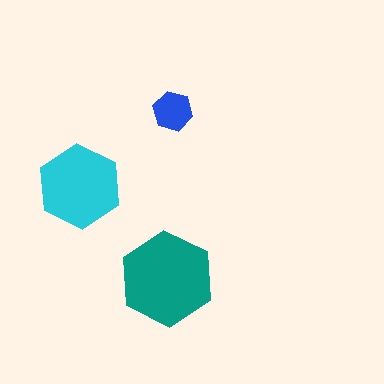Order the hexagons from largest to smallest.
the teal one, the cyan one, the blue one.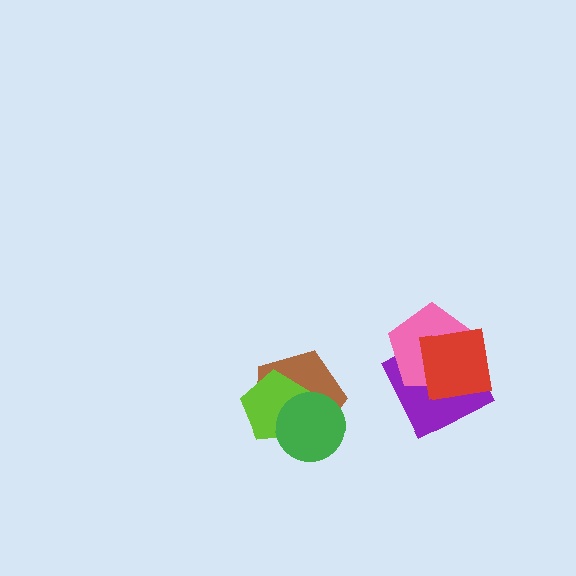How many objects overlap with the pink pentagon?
2 objects overlap with the pink pentagon.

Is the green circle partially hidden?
No, no other shape covers it.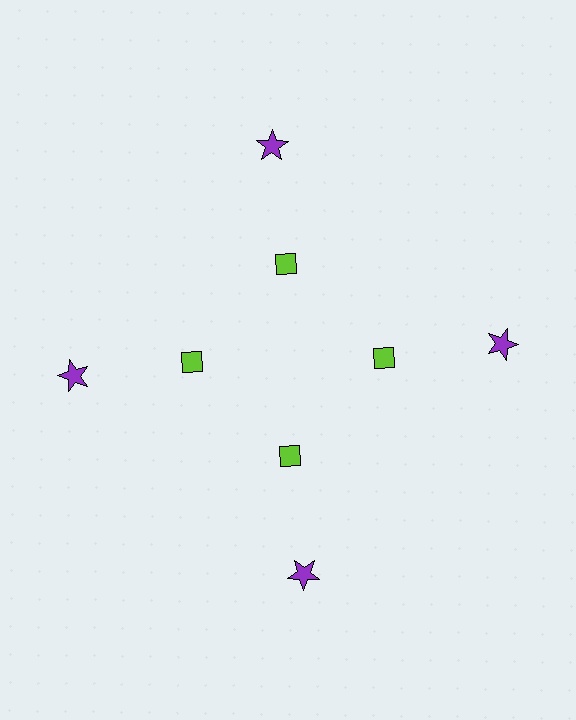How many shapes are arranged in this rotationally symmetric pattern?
There are 8 shapes, arranged in 4 groups of 2.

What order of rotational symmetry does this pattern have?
This pattern has 4-fold rotational symmetry.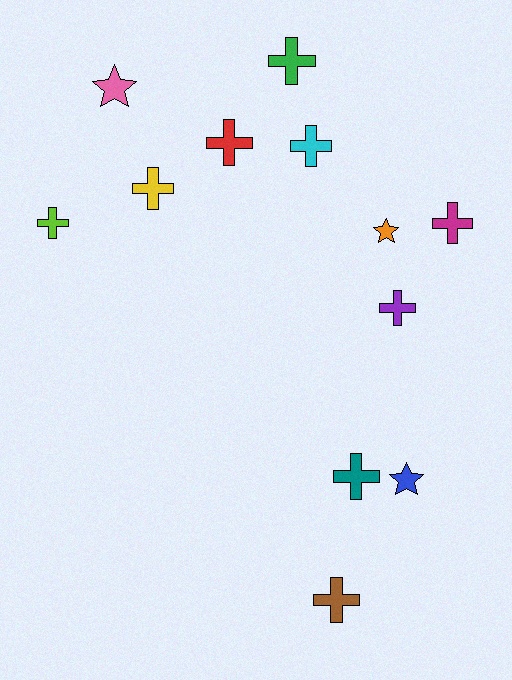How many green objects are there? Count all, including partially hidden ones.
There is 1 green object.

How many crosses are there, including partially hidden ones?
There are 9 crosses.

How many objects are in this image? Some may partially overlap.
There are 12 objects.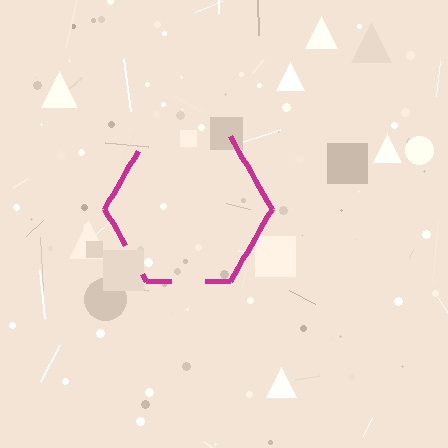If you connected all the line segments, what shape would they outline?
They would outline a hexagon.